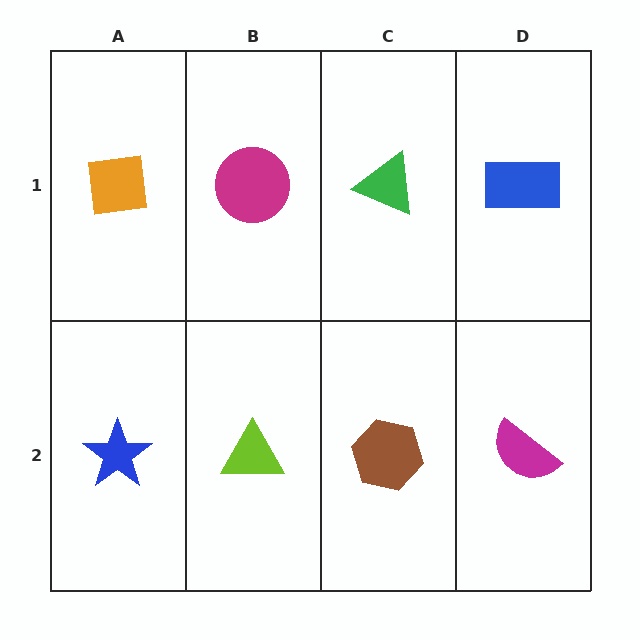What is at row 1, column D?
A blue rectangle.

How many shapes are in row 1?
4 shapes.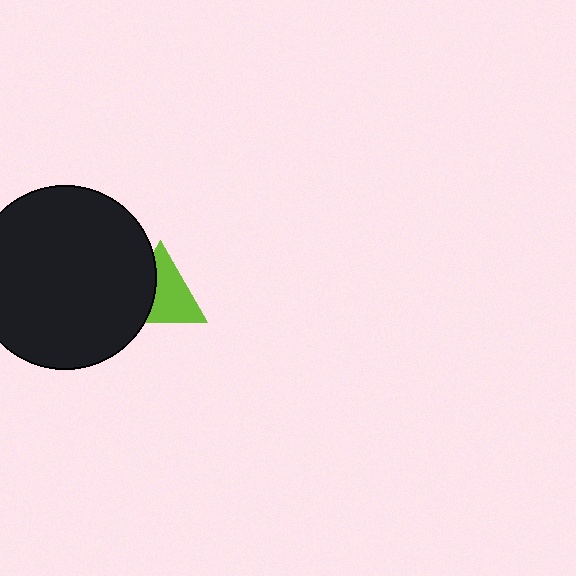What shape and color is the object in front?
The object in front is a black circle.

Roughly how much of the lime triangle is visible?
About half of it is visible (roughly 62%).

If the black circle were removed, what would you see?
You would see the complete lime triangle.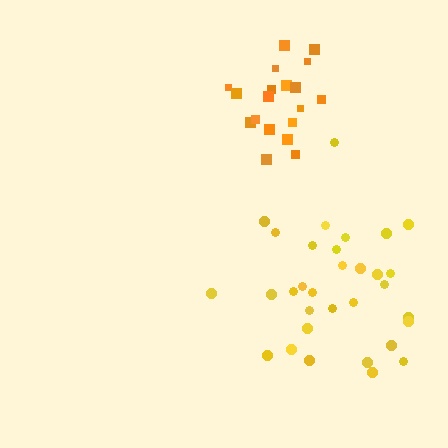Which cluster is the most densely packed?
Orange.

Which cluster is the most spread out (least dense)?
Yellow.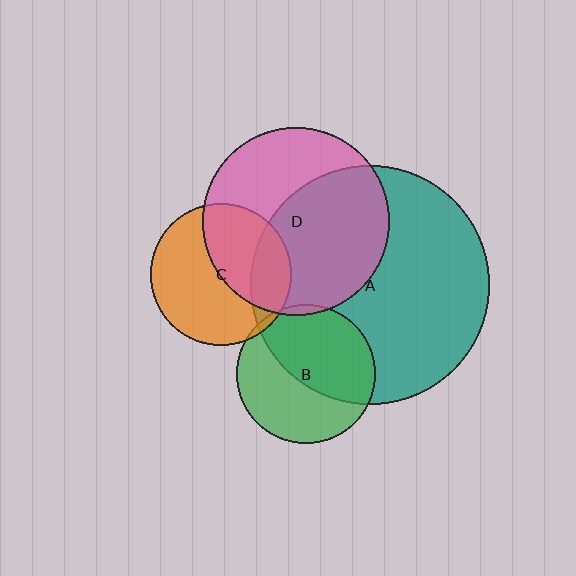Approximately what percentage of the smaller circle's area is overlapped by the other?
Approximately 20%.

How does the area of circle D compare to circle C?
Approximately 1.8 times.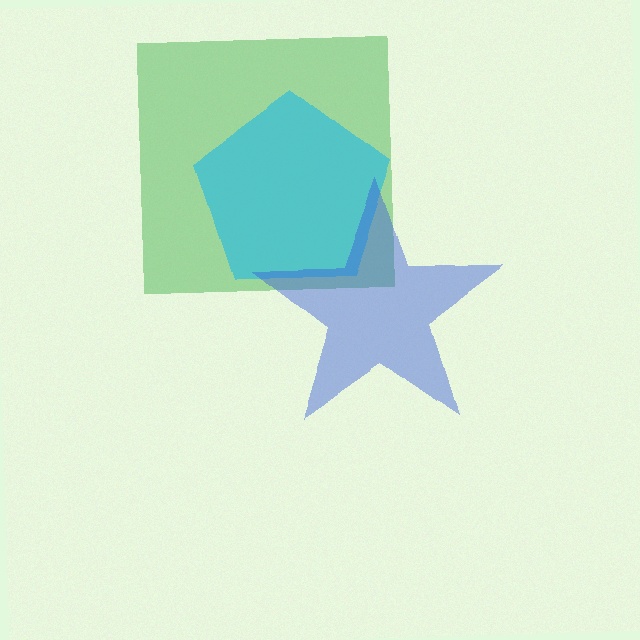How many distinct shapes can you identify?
There are 3 distinct shapes: a green square, a cyan pentagon, a blue star.